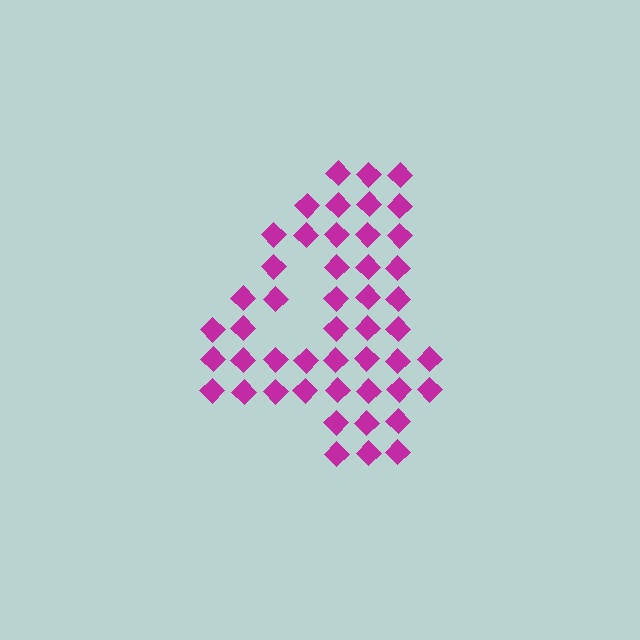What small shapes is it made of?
It is made of small diamonds.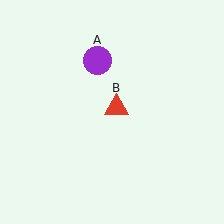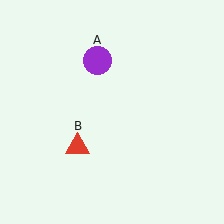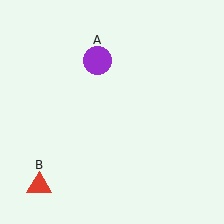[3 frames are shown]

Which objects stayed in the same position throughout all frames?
Purple circle (object A) remained stationary.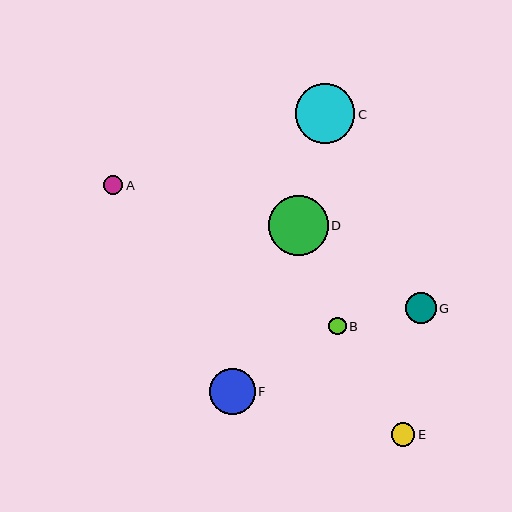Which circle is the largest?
Circle D is the largest with a size of approximately 60 pixels.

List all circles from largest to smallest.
From largest to smallest: D, C, F, G, E, A, B.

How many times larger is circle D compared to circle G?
Circle D is approximately 1.9 times the size of circle G.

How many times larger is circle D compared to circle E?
Circle D is approximately 2.6 times the size of circle E.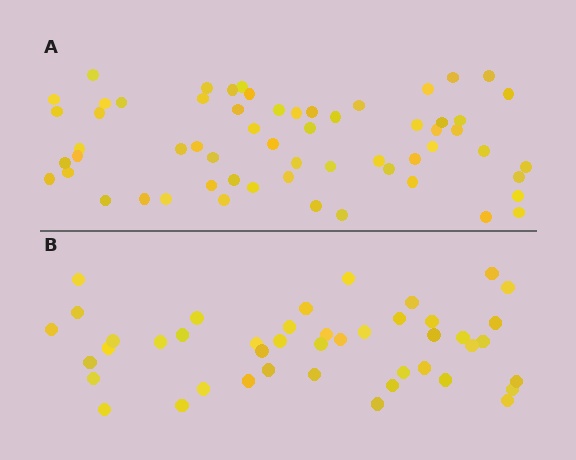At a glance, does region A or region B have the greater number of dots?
Region A (the top region) has more dots.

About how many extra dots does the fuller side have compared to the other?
Region A has approximately 15 more dots than region B.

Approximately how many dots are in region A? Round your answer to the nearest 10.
About 60 dots.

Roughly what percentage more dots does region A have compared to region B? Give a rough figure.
About 35% more.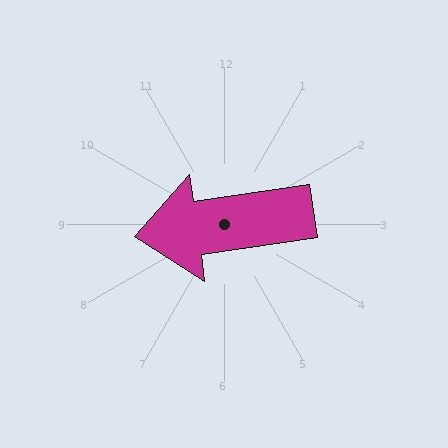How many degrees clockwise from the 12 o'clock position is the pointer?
Approximately 262 degrees.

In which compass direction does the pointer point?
West.